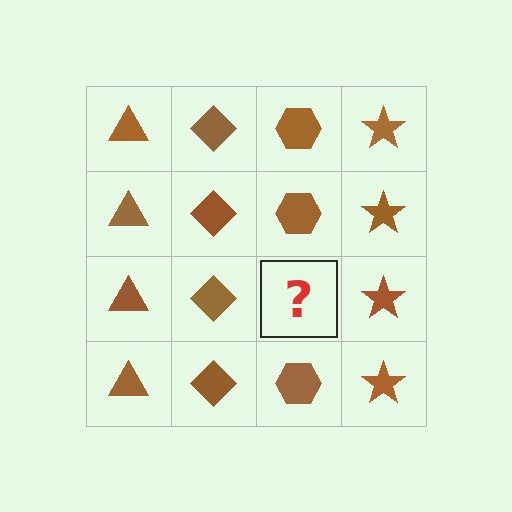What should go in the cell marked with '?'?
The missing cell should contain a brown hexagon.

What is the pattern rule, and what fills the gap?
The rule is that each column has a consistent shape. The gap should be filled with a brown hexagon.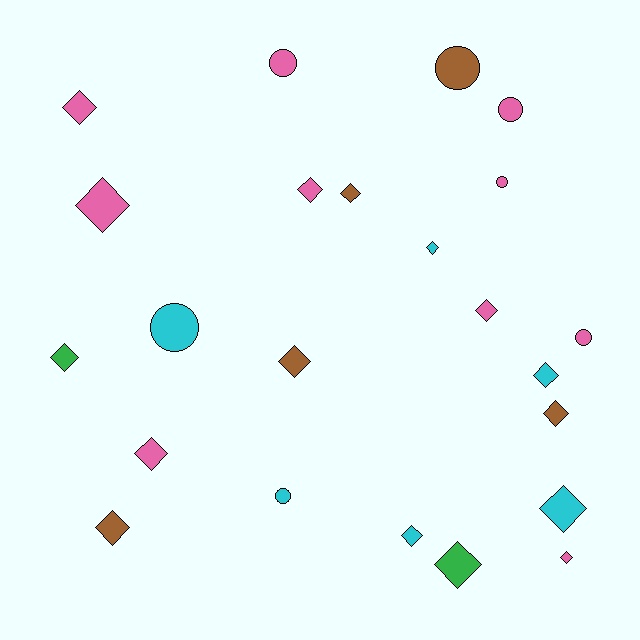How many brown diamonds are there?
There are 4 brown diamonds.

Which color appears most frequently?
Pink, with 10 objects.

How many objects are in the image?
There are 23 objects.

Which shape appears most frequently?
Diamond, with 16 objects.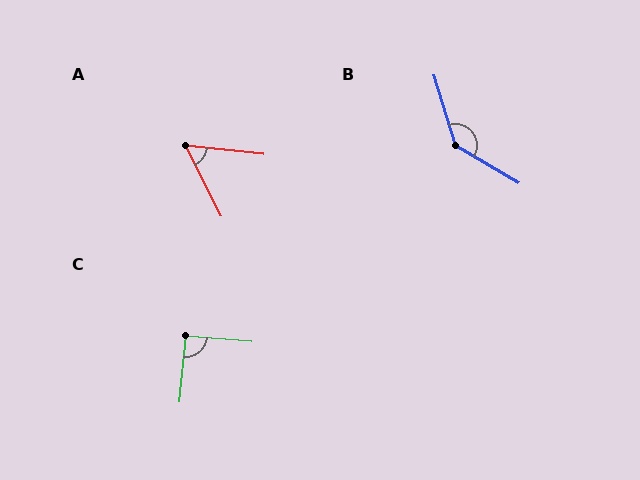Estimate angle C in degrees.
Approximately 91 degrees.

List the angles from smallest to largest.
A (57°), C (91°), B (138°).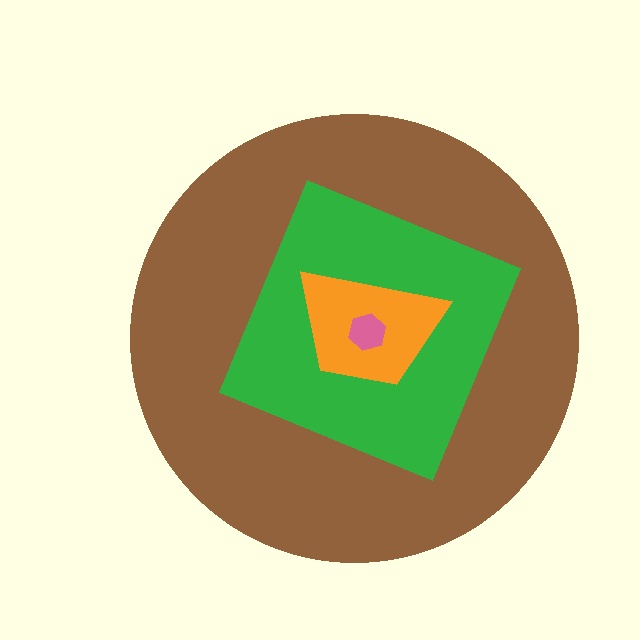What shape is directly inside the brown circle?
The green diamond.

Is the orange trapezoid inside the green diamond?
Yes.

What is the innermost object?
The pink hexagon.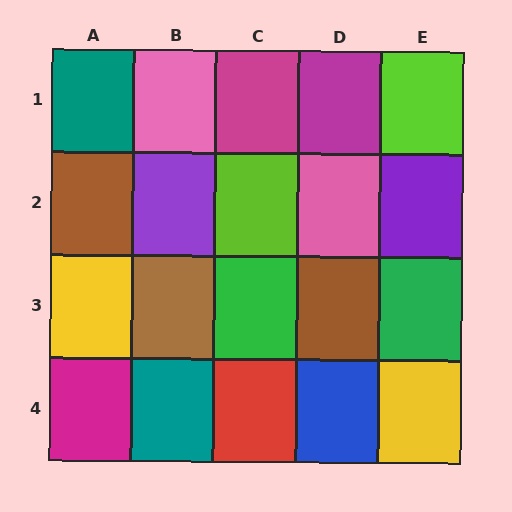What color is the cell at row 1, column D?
Magenta.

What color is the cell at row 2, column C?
Lime.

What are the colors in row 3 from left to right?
Yellow, brown, green, brown, green.